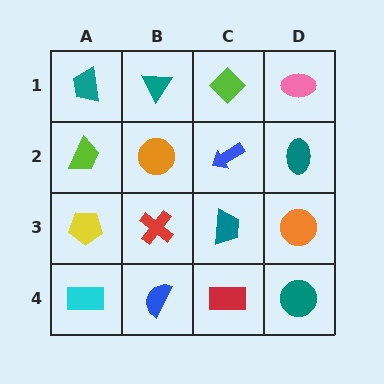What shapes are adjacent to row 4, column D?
An orange circle (row 3, column D), a red rectangle (row 4, column C).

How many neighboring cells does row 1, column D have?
2.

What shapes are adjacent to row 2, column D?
A pink ellipse (row 1, column D), an orange circle (row 3, column D), a blue arrow (row 2, column C).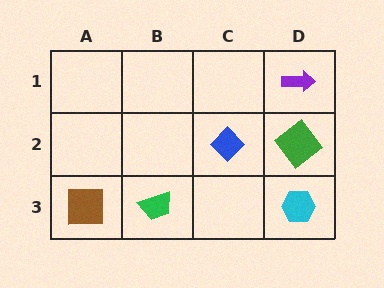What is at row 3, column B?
A green trapezoid.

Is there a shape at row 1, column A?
No, that cell is empty.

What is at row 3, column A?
A brown square.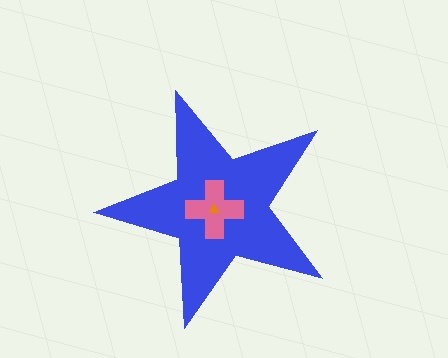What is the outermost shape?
The blue star.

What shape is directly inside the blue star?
The pink cross.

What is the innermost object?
The orange triangle.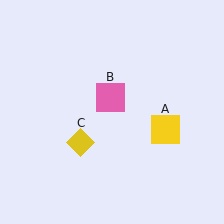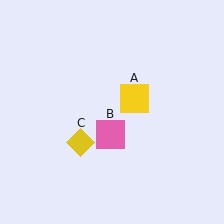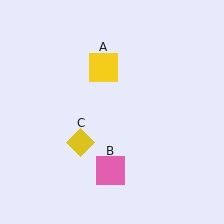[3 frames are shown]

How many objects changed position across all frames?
2 objects changed position: yellow square (object A), pink square (object B).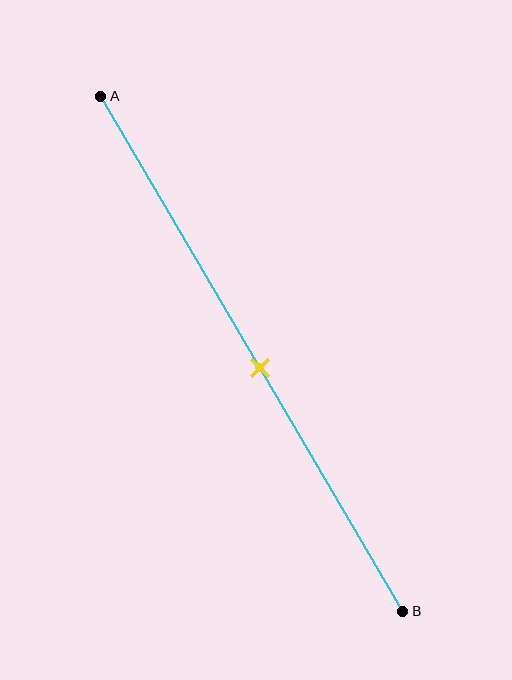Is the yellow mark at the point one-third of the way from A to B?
No, the mark is at about 55% from A, not at the 33% one-third point.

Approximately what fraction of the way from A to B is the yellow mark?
The yellow mark is approximately 55% of the way from A to B.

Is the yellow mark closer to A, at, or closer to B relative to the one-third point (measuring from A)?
The yellow mark is closer to point B than the one-third point of segment AB.